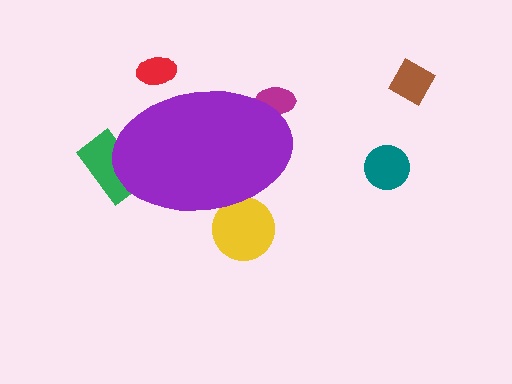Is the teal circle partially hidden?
No, the teal circle is fully visible.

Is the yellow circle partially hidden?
Yes, the yellow circle is partially hidden behind the purple ellipse.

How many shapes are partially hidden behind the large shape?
4 shapes are partially hidden.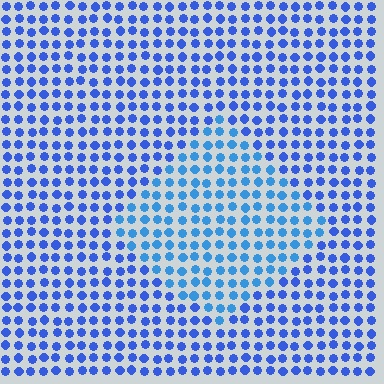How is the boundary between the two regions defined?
The boundary is defined purely by a slight shift in hue (about 21 degrees). Spacing, size, and orientation are identical on both sides.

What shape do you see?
I see a diamond.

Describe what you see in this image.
The image is filled with small blue elements in a uniform arrangement. A diamond-shaped region is visible where the elements are tinted to a slightly different hue, forming a subtle color boundary.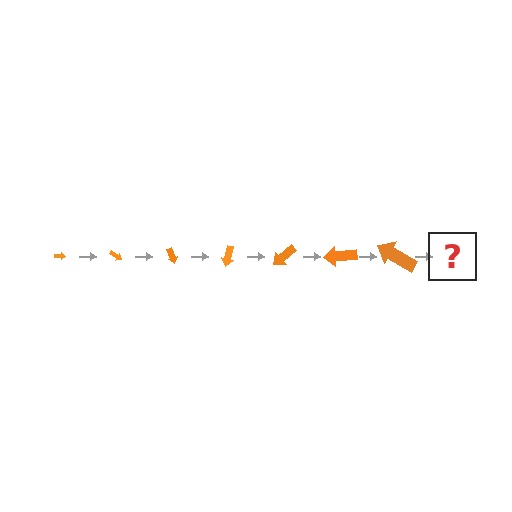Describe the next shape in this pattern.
It should be an arrow, larger than the previous one and rotated 245 degrees from the start.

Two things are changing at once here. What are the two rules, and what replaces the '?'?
The two rules are that the arrow grows larger each step and it rotates 35 degrees each step. The '?' should be an arrow, larger than the previous one and rotated 245 degrees from the start.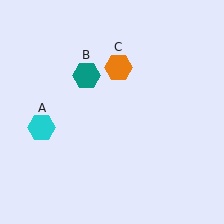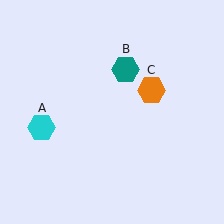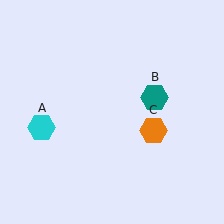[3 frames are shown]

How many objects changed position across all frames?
2 objects changed position: teal hexagon (object B), orange hexagon (object C).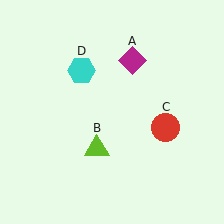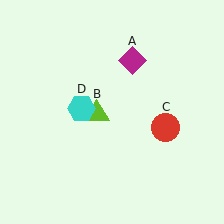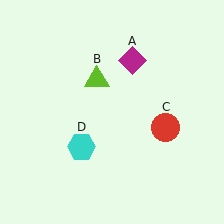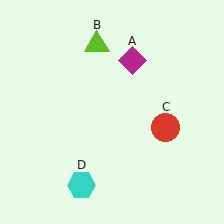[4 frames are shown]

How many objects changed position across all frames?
2 objects changed position: lime triangle (object B), cyan hexagon (object D).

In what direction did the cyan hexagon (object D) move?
The cyan hexagon (object D) moved down.